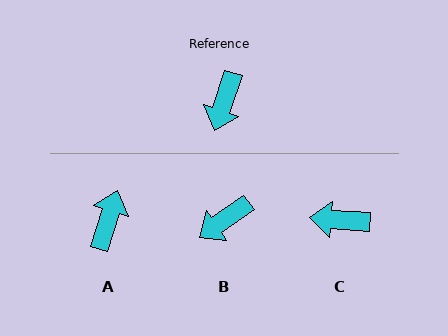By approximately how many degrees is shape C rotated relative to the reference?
Approximately 75 degrees clockwise.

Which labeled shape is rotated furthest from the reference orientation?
A, about 179 degrees away.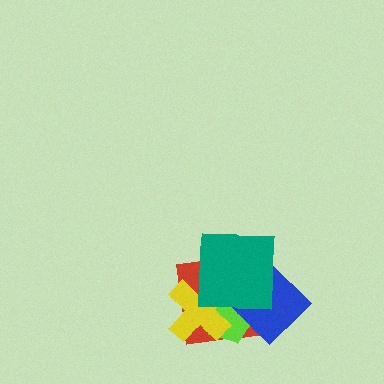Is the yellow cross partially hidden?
Yes, it is partially covered by another shape.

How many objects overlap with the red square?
4 objects overlap with the red square.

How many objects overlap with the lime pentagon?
4 objects overlap with the lime pentagon.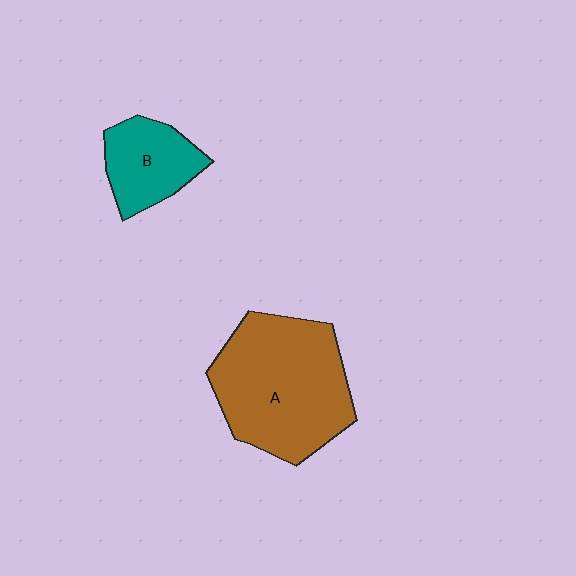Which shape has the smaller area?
Shape B (teal).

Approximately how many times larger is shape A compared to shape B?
Approximately 2.3 times.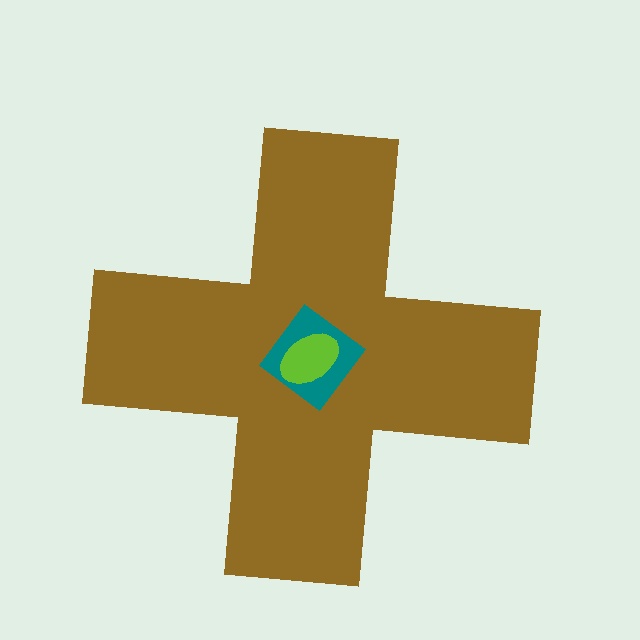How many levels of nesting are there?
3.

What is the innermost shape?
The lime ellipse.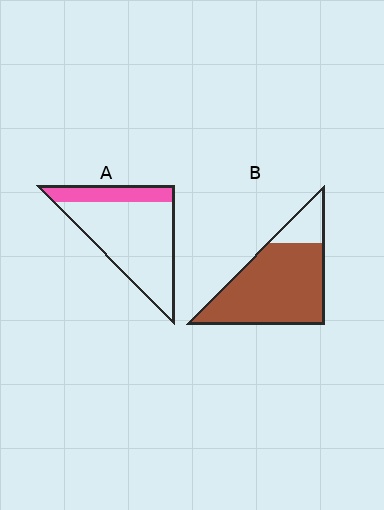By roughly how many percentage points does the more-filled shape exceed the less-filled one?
By roughly 60 percentage points (B over A).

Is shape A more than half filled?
No.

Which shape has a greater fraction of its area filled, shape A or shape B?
Shape B.